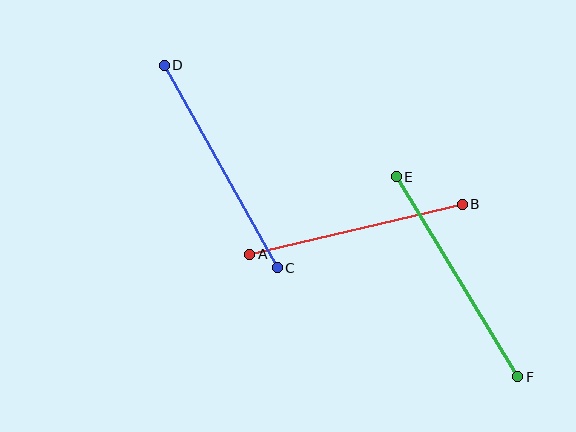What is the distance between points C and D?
The distance is approximately 232 pixels.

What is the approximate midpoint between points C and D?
The midpoint is at approximately (221, 166) pixels.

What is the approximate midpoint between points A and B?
The midpoint is at approximately (356, 229) pixels.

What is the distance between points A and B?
The distance is approximately 218 pixels.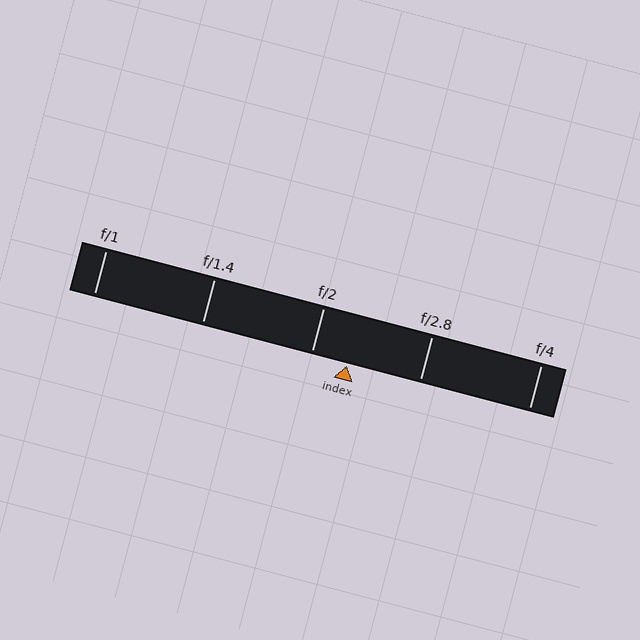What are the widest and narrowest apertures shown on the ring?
The widest aperture shown is f/1 and the narrowest is f/4.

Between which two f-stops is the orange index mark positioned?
The index mark is between f/2 and f/2.8.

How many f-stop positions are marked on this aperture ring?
There are 5 f-stop positions marked.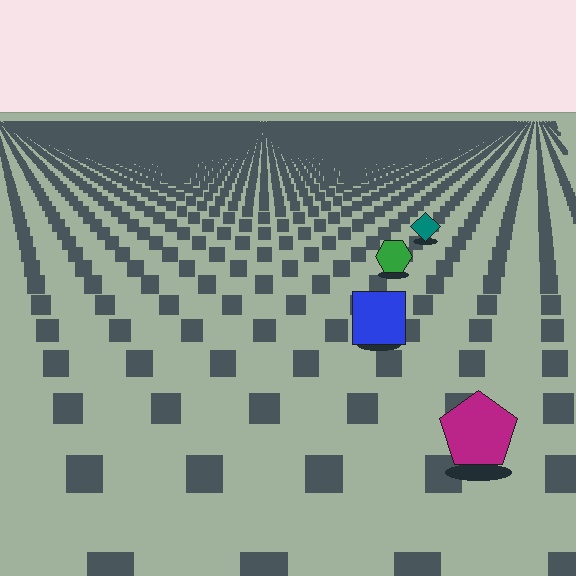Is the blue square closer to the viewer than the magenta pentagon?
No. The magenta pentagon is closer — you can tell from the texture gradient: the ground texture is coarser near it.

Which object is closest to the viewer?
The magenta pentagon is closest. The texture marks near it are larger and more spread out.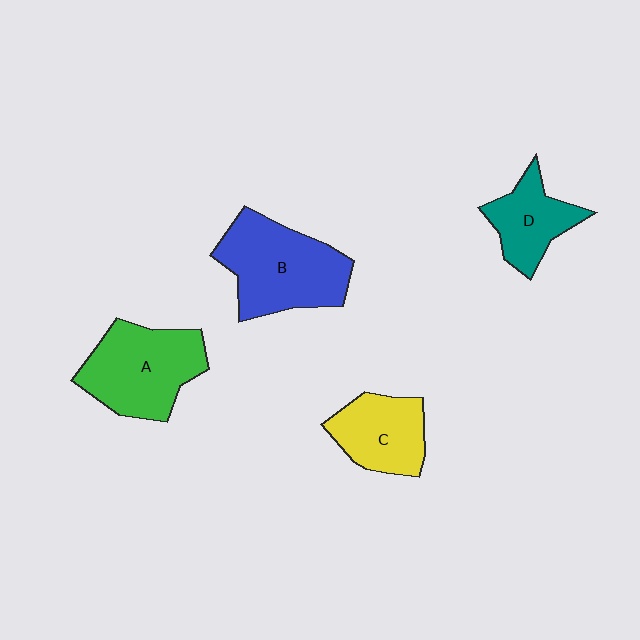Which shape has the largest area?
Shape B (blue).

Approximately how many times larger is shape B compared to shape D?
Approximately 1.8 times.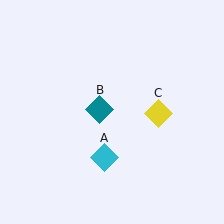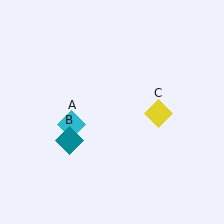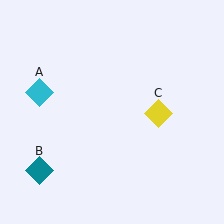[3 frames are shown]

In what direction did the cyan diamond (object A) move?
The cyan diamond (object A) moved up and to the left.